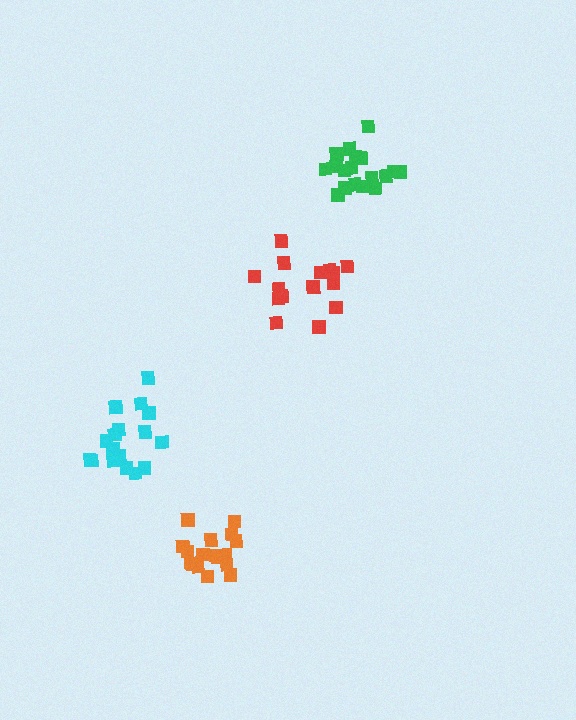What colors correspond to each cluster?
The clusters are colored: red, cyan, green, orange.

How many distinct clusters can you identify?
There are 4 distinct clusters.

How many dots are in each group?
Group 1: 15 dots, Group 2: 17 dots, Group 3: 18 dots, Group 4: 17 dots (67 total).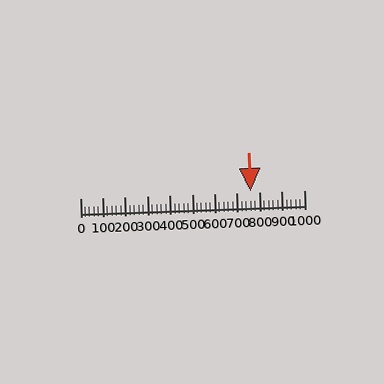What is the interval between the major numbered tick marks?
The major tick marks are spaced 100 units apart.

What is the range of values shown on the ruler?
The ruler shows values from 0 to 1000.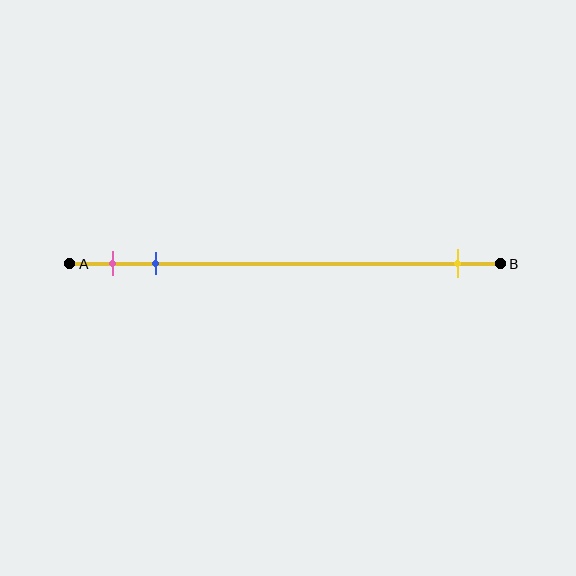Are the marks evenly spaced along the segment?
No, the marks are not evenly spaced.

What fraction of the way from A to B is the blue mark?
The blue mark is approximately 20% (0.2) of the way from A to B.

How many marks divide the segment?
There are 3 marks dividing the segment.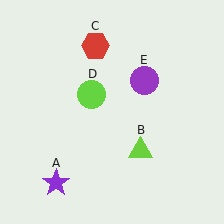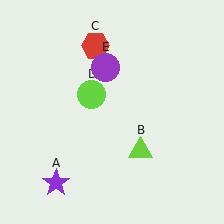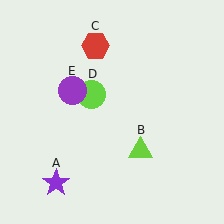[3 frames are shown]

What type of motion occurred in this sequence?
The purple circle (object E) rotated counterclockwise around the center of the scene.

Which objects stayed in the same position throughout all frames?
Purple star (object A) and lime triangle (object B) and red hexagon (object C) and lime circle (object D) remained stationary.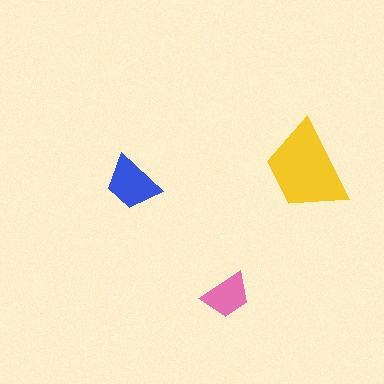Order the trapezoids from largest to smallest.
the yellow one, the blue one, the pink one.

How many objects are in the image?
There are 3 objects in the image.